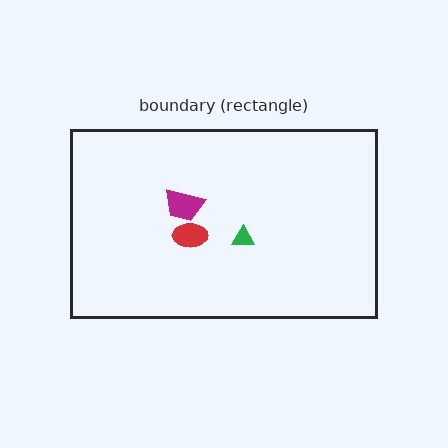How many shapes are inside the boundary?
3 inside, 0 outside.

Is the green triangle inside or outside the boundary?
Inside.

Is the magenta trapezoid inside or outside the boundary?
Inside.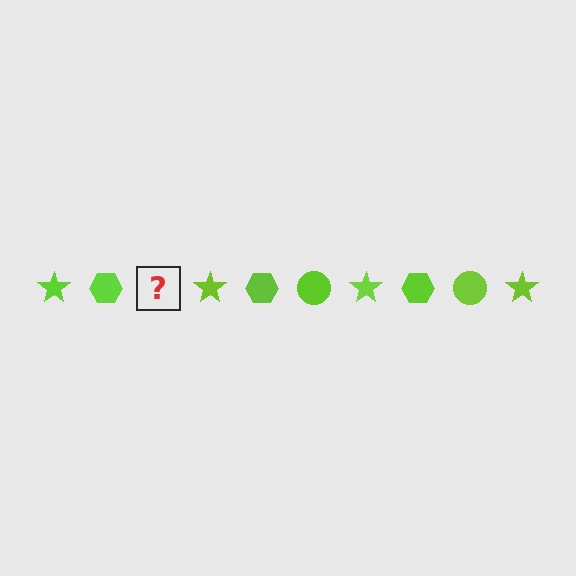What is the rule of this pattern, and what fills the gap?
The rule is that the pattern cycles through star, hexagon, circle shapes in lime. The gap should be filled with a lime circle.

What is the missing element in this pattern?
The missing element is a lime circle.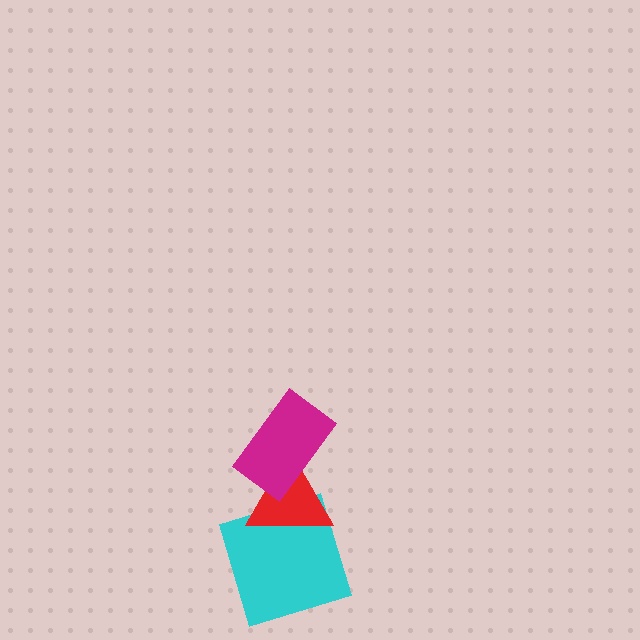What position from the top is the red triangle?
The red triangle is 2nd from the top.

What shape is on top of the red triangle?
The magenta rectangle is on top of the red triangle.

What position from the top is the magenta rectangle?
The magenta rectangle is 1st from the top.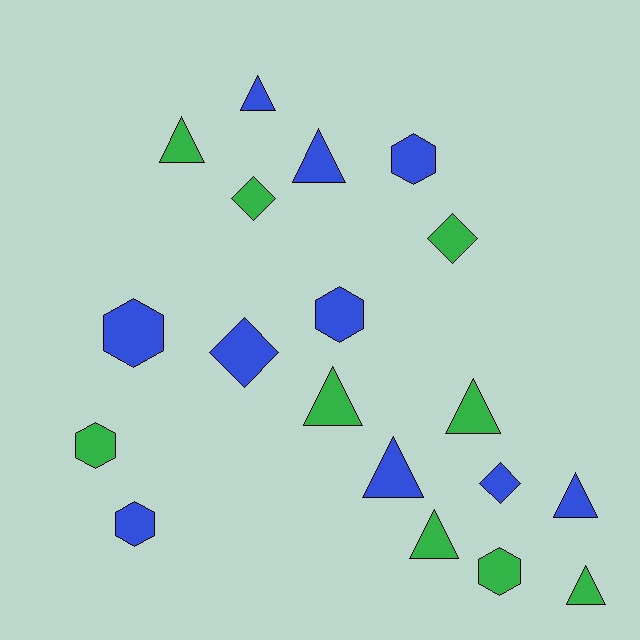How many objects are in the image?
There are 19 objects.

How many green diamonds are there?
There are 2 green diamonds.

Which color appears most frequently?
Blue, with 10 objects.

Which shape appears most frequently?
Triangle, with 9 objects.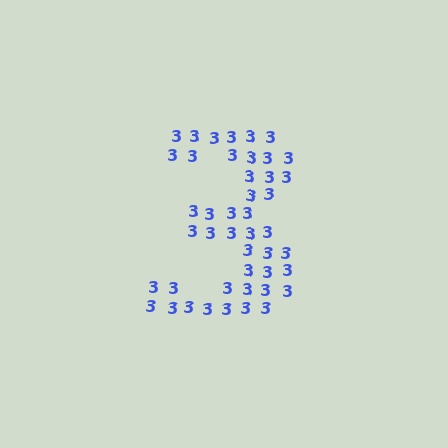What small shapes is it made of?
It is made of small digit 3's.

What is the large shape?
The large shape is the digit 3.